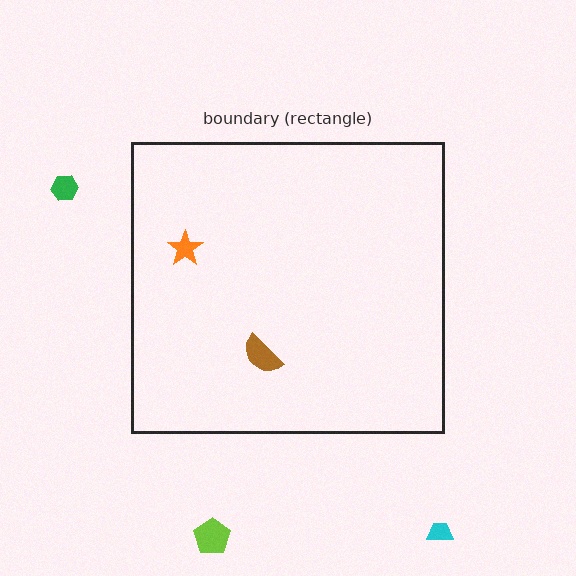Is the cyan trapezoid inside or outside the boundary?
Outside.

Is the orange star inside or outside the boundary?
Inside.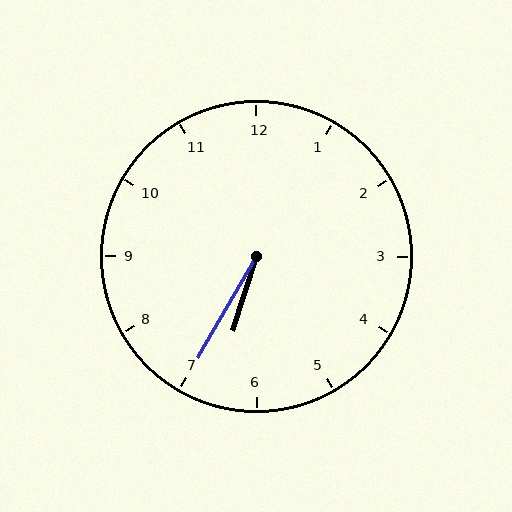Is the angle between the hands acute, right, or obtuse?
It is acute.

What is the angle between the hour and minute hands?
Approximately 12 degrees.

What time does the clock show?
6:35.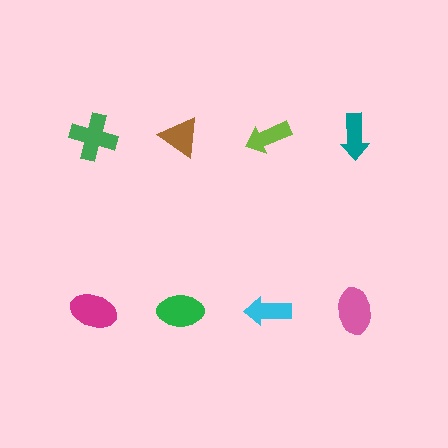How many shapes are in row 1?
4 shapes.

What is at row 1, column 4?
A teal arrow.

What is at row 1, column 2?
A brown triangle.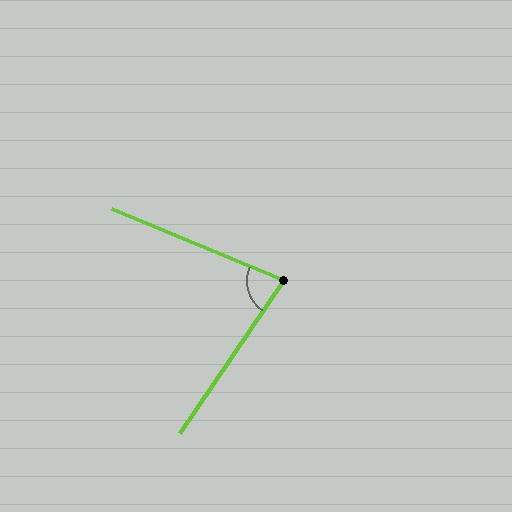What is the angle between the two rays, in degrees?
Approximately 78 degrees.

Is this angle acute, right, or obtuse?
It is acute.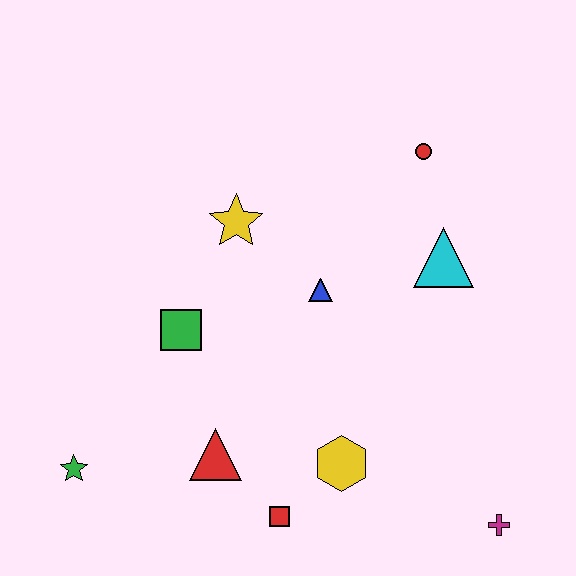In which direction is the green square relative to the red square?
The green square is above the red square.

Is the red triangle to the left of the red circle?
Yes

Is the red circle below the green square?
No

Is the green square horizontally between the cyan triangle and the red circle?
No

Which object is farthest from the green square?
The magenta cross is farthest from the green square.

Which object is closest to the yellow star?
The blue triangle is closest to the yellow star.